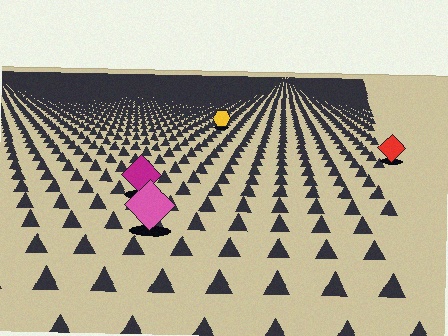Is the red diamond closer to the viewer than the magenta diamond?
No. The magenta diamond is closer — you can tell from the texture gradient: the ground texture is coarser near it.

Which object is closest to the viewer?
The pink diamond is closest. The texture marks near it are larger and more spread out.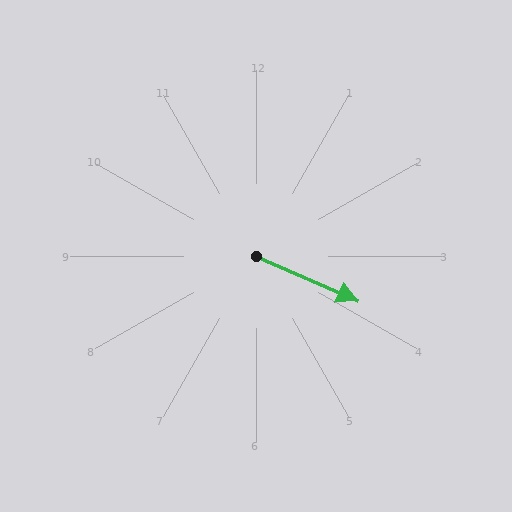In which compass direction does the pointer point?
Southeast.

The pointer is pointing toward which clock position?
Roughly 4 o'clock.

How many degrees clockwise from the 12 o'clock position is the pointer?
Approximately 114 degrees.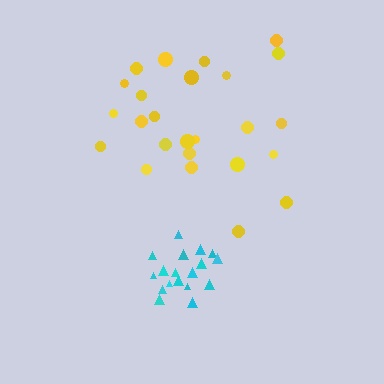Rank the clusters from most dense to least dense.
cyan, yellow.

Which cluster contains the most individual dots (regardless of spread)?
Yellow (25).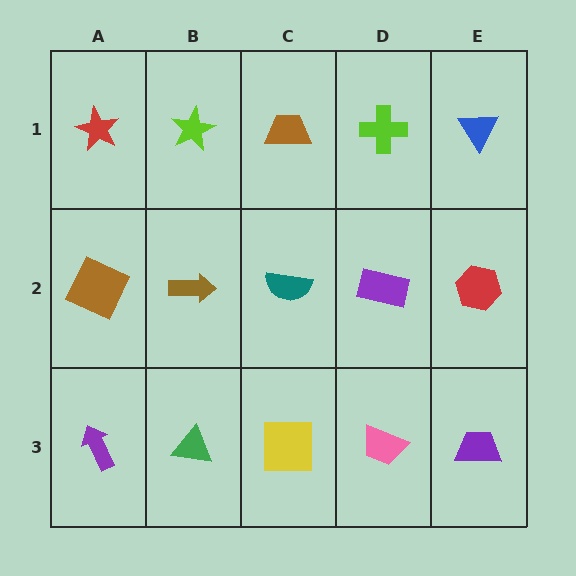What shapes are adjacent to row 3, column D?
A purple rectangle (row 2, column D), a yellow square (row 3, column C), a purple trapezoid (row 3, column E).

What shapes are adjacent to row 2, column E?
A blue triangle (row 1, column E), a purple trapezoid (row 3, column E), a purple rectangle (row 2, column D).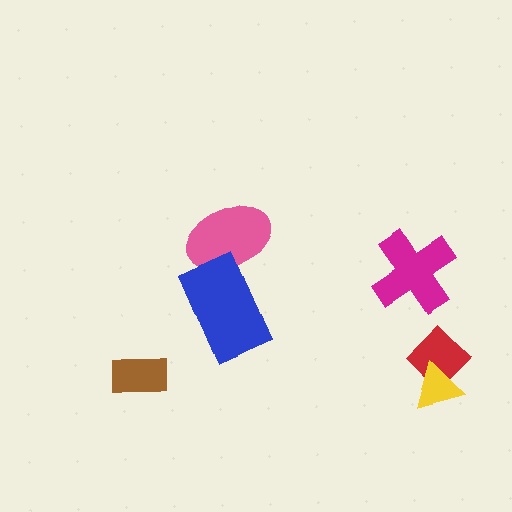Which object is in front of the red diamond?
The yellow triangle is in front of the red diamond.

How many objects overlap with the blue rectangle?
1 object overlaps with the blue rectangle.